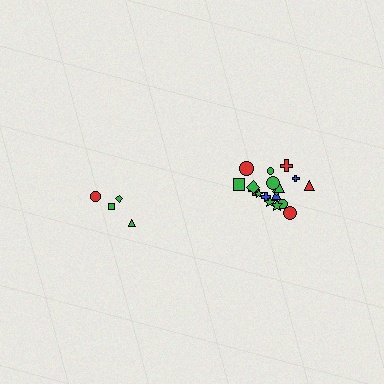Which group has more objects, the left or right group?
The right group.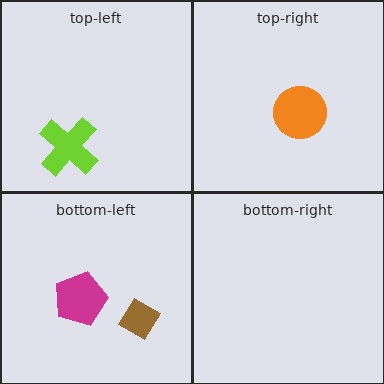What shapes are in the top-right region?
The orange circle.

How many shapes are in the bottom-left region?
2.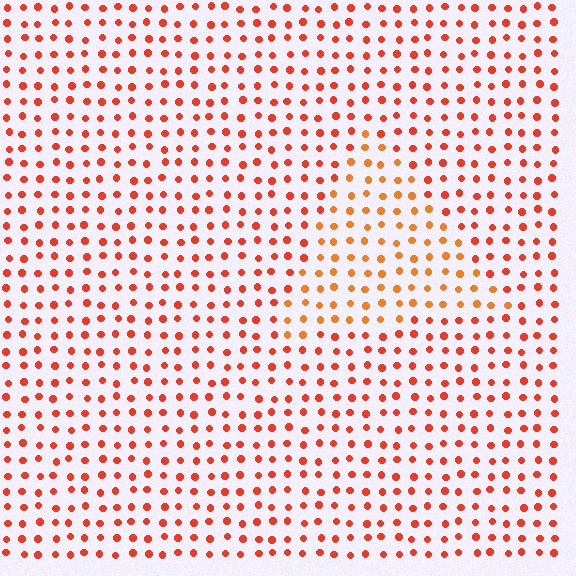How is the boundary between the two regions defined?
The boundary is defined purely by a slight shift in hue (about 22 degrees). Spacing, size, and orientation are identical on both sides.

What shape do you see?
I see a triangle.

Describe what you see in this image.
The image is filled with small red elements in a uniform arrangement. A triangle-shaped region is visible where the elements are tinted to a slightly different hue, forming a subtle color boundary.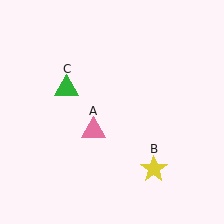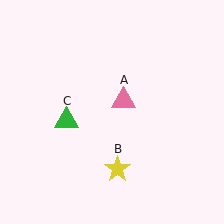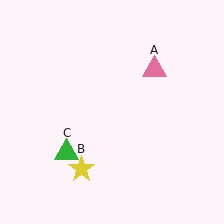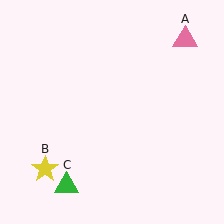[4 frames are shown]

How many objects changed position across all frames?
3 objects changed position: pink triangle (object A), yellow star (object B), green triangle (object C).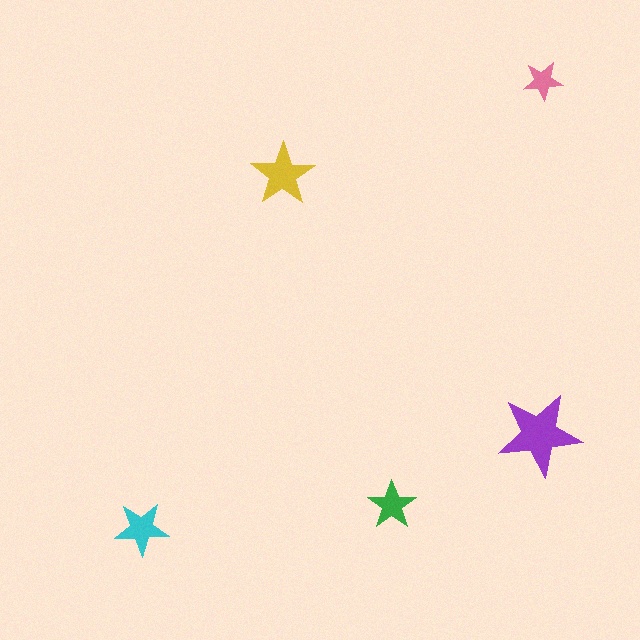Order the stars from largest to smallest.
the purple one, the yellow one, the cyan one, the green one, the pink one.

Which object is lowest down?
The cyan star is bottommost.